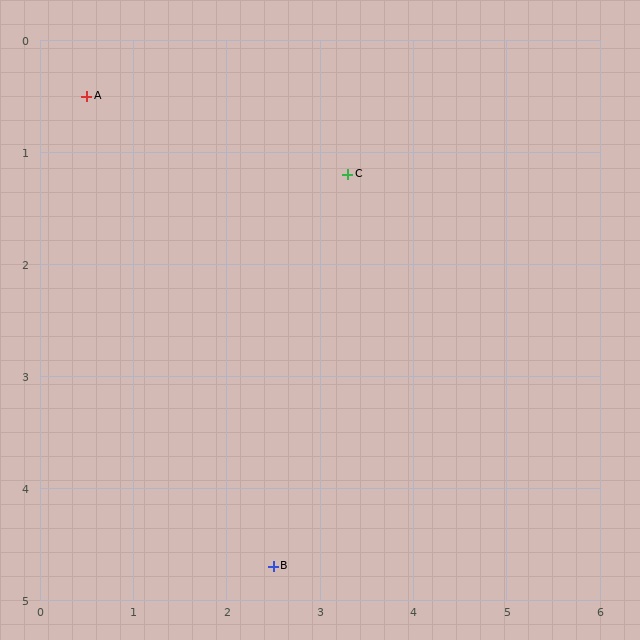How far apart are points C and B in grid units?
Points C and B are about 3.6 grid units apart.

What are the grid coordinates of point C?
Point C is at approximately (3.3, 1.2).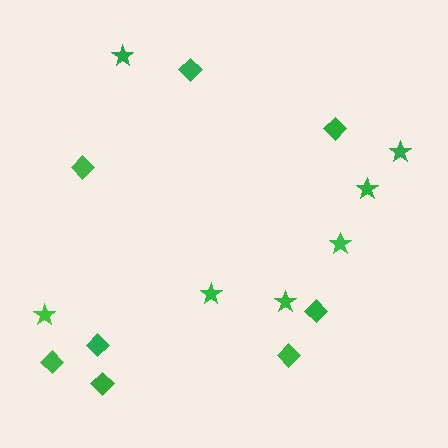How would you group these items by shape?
There are 2 groups: one group of stars (7) and one group of diamonds (8).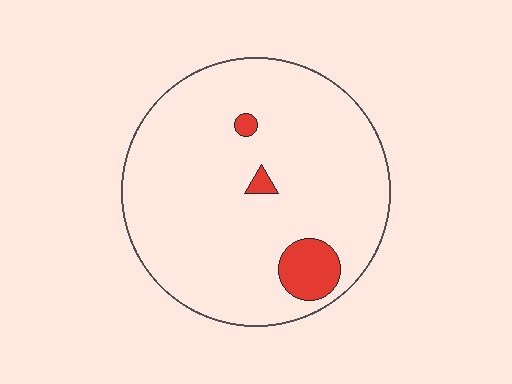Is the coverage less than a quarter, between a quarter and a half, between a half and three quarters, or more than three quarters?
Less than a quarter.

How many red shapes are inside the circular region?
3.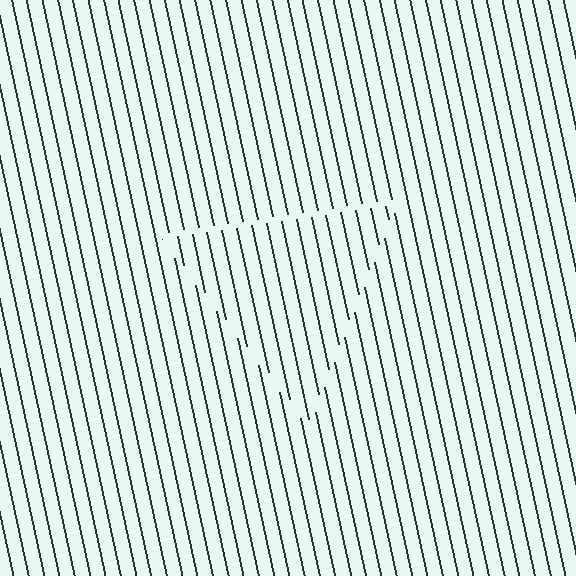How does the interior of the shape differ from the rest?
The interior of the shape contains the same grating, shifted by half a period — the contour is defined by the phase discontinuity where line-ends from the inner and outer gratings abut.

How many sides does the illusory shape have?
3 sides — the line-ends trace a triangle.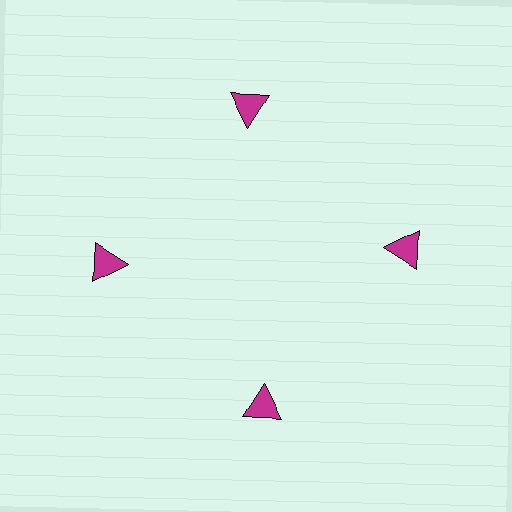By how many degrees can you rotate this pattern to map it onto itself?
The pattern maps onto itself every 90 degrees of rotation.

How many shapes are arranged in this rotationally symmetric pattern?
There are 4 shapes, arranged in 4 groups of 1.